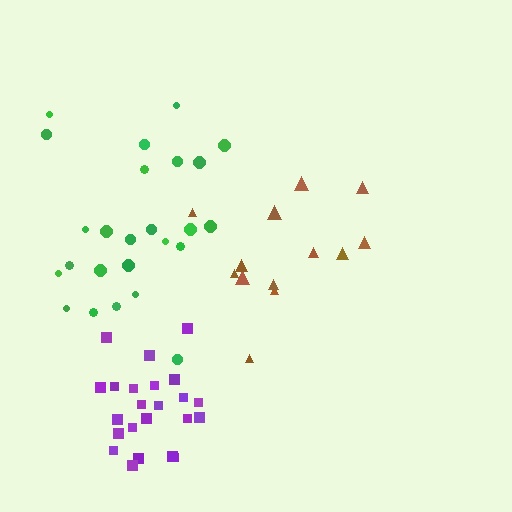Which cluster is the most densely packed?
Purple.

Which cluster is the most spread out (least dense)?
Green.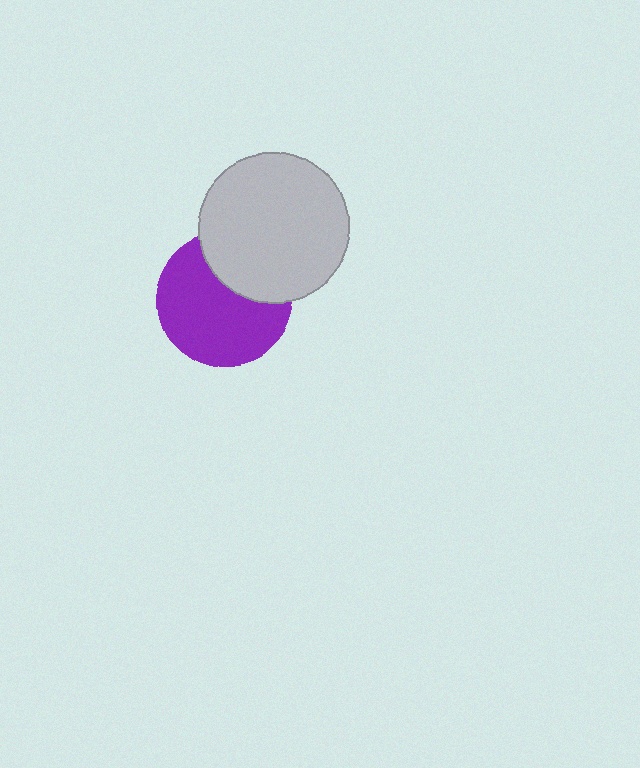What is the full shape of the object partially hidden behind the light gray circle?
The partially hidden object is a purple circle.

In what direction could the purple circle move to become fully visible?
The purple circle could move down. That would shift it out from behind the light gray circle entirely.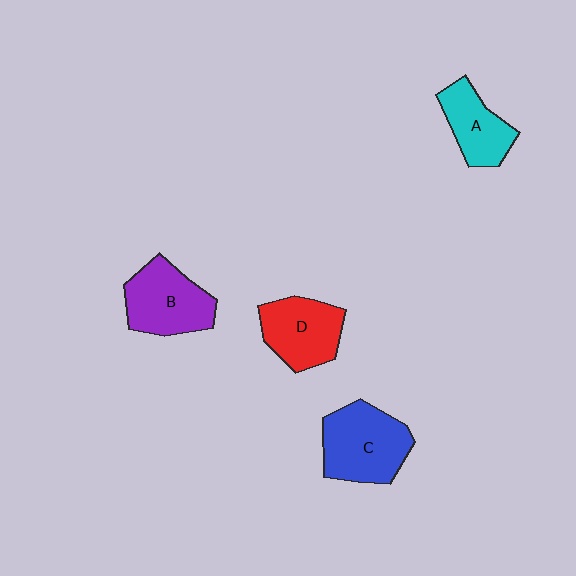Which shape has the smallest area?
Shape A (cyan).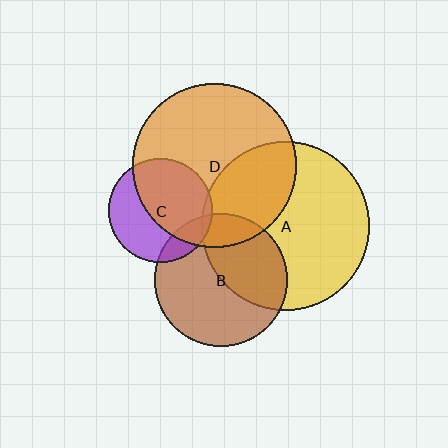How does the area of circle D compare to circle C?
Approximately 2.5 times.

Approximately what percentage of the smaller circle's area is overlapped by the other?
Approximately 5%.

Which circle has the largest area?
Circle A (yellow).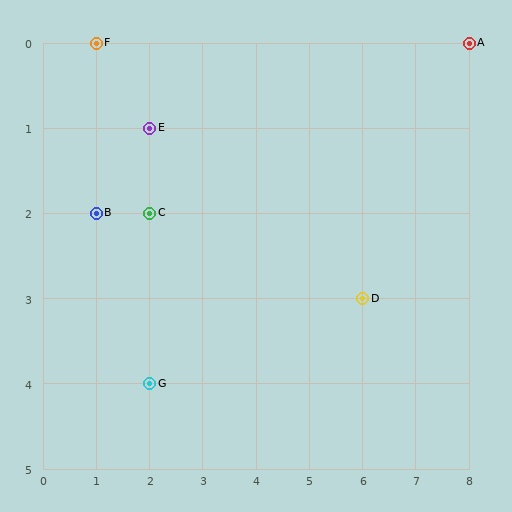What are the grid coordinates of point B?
Point B is at grid coordinates (1, 2).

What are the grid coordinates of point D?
Point D is at grid coordinates (6, 3).